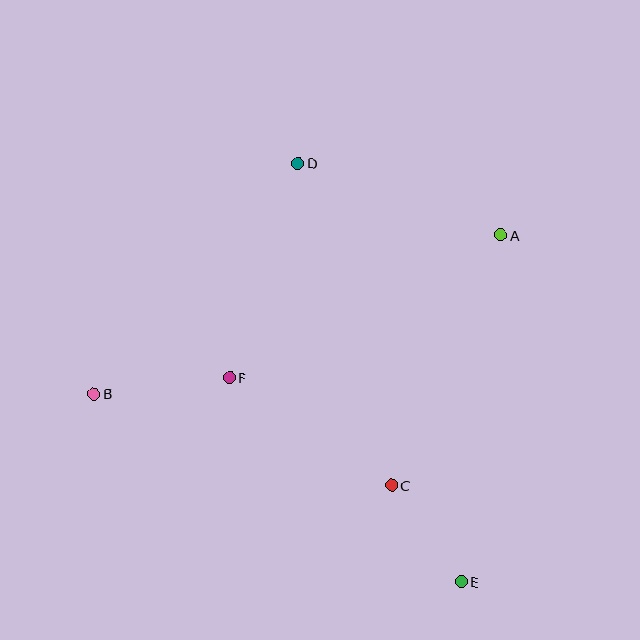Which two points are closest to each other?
Points C and E are closest to each other.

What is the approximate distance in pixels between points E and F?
The distance between E and F is approximately 309 pixels.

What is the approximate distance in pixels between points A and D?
The distance between A and D is approximately 215 pixels.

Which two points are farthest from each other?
Points D and E are farthest from each other.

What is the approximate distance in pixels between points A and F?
The distance between A and F is approximately 307 pixels.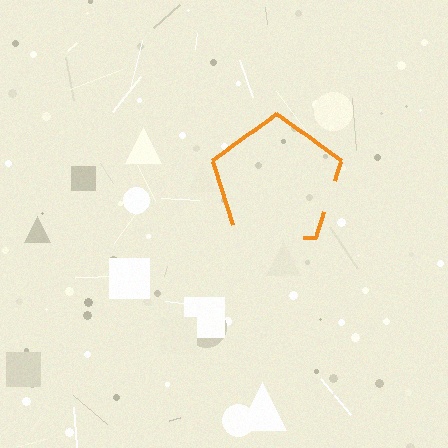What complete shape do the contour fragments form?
The contour fragments form a pentagon.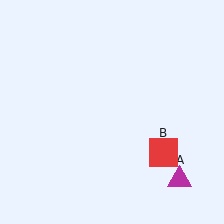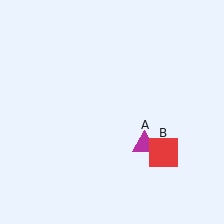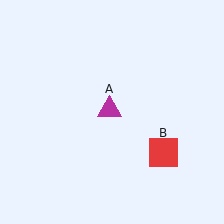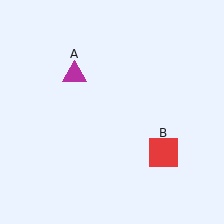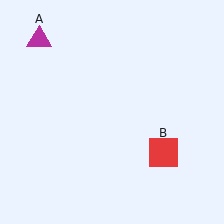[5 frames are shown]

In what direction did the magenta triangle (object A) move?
The magenta triangle (object A) moved up and to the left.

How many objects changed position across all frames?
1 object changed position: magenta triangle (object A).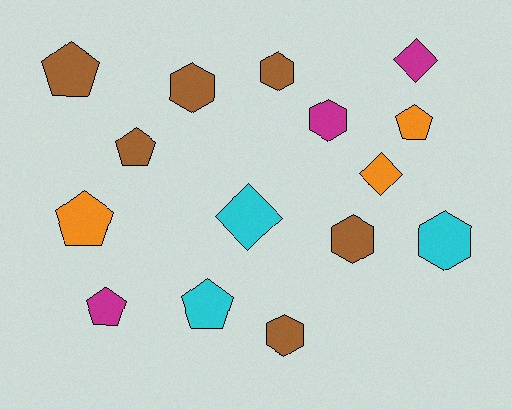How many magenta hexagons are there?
There is 1 magenta hexagon.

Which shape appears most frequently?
Pentagon, with 6 objects.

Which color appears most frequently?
Brown, with 6 objects.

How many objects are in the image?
There are 15 objects.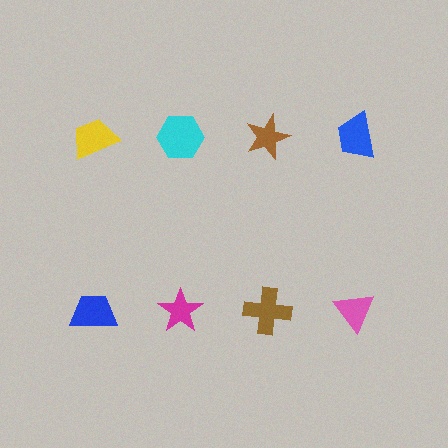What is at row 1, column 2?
A cyan hexagon.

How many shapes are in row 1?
4 shapes.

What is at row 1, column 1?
A yellow trapezoid.